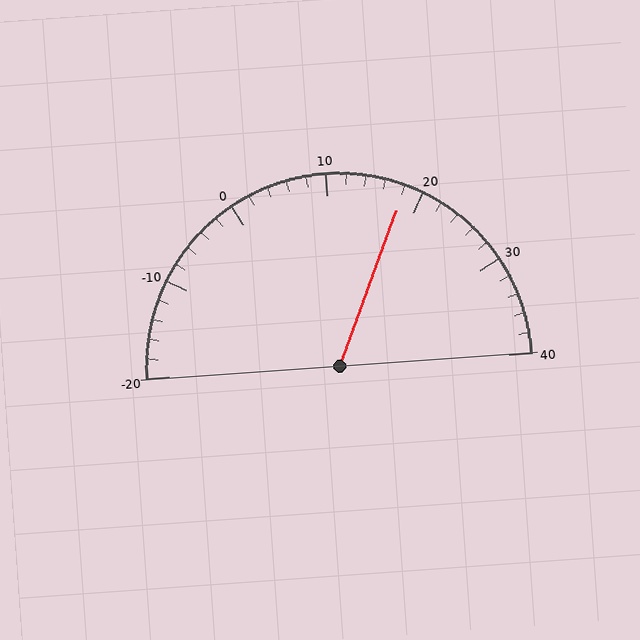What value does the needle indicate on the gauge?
The needle indicates approximately 18.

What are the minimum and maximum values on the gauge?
The gauge ranges from -20 to 40.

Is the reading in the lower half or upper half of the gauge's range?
The reading is in the upper half of the range (-20 to 40).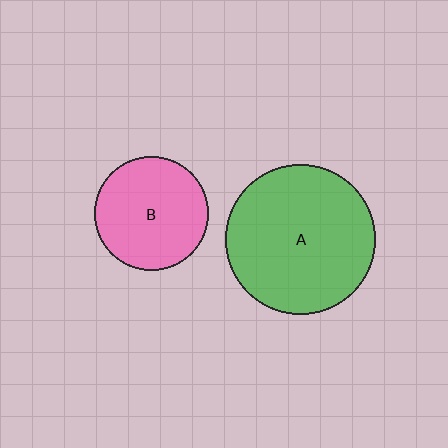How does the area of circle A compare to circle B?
Approximately 1.7 times.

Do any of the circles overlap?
No, none of the circles overlap.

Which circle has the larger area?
Circle A (green).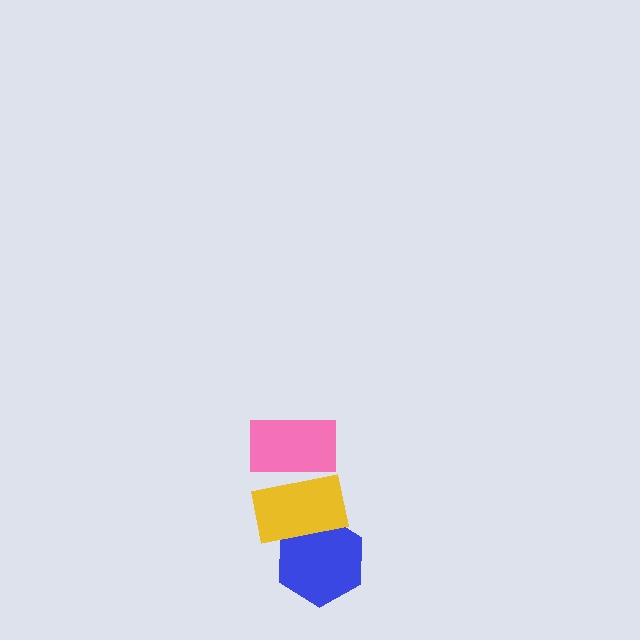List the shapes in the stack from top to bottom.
From top to bottom: the pink rectangle, the yellow rectangle, the blue hexagon.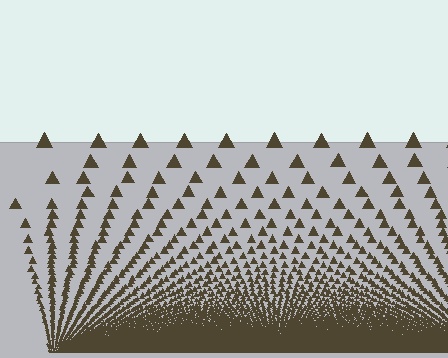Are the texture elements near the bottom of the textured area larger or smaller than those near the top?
Smaller. The gradient is inverted — elements near the bottom are smaller and denser.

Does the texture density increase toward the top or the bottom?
Density increases toward the bottom.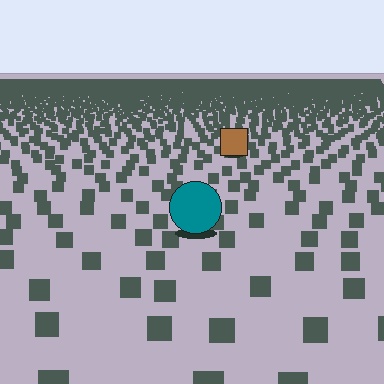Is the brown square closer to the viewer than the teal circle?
No. The teal circle is closer — you can tell from the texture gradient: the ground texture is coarser near it.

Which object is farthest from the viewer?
The brown square is farthest from the viewer. It appears smaller and the ground texture around it is denser.